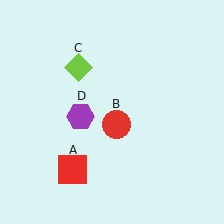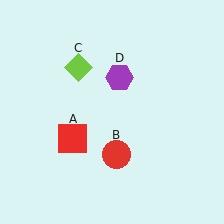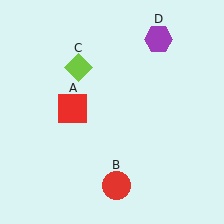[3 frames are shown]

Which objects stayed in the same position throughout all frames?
Lime diamond (object C) remained stationary.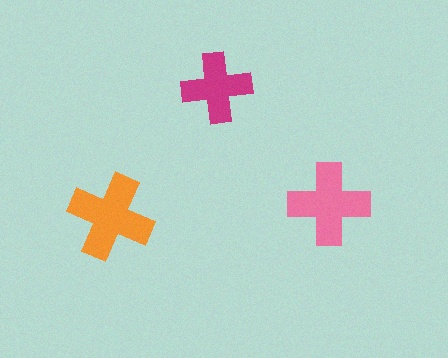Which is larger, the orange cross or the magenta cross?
The orange one.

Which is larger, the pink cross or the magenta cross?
The pink one.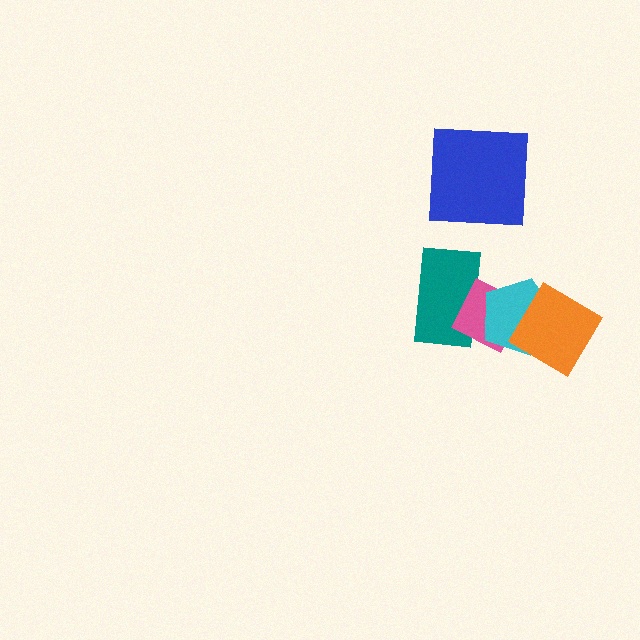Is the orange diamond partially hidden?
No, no other shape covers it.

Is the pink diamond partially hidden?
Yes, it is partially covered by another shape.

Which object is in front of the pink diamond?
The cyan pentagon is in front of the pink diamond.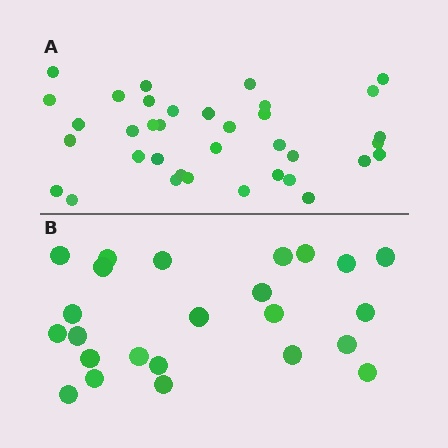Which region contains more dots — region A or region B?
Region A (the top region) has more dots.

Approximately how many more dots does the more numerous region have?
Region A has roughly 12 or so more dots than region B.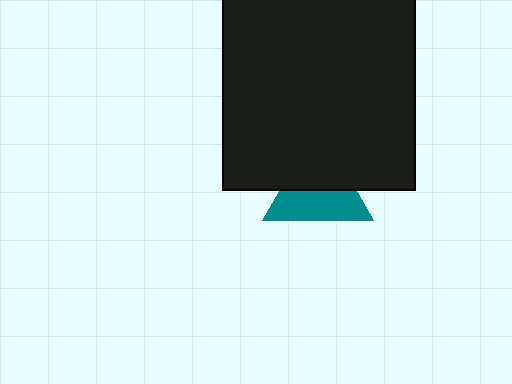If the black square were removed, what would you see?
You would see the complete teal triangle.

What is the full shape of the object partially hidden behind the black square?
The partially hidden object is a teal triangle.